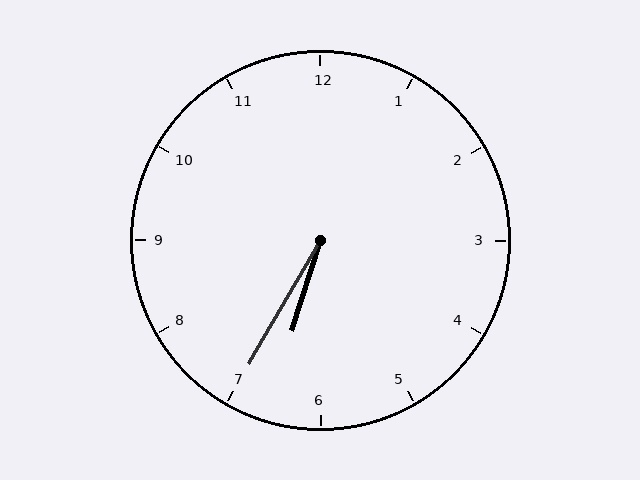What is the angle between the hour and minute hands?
Approximately 12 degrees.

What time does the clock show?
6:35.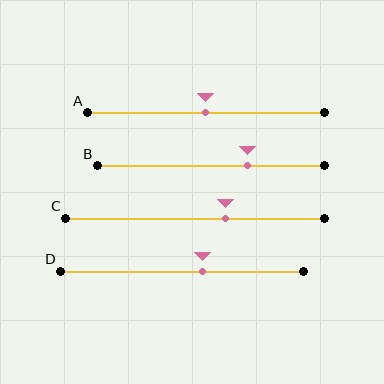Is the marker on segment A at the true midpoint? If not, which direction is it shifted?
Yes, the marker on segment A is at the true midpoint.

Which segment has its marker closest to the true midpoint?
Segment A has its marker closest to the true midpoint.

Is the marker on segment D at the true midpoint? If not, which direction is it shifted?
No, the marker on segment D is shifted to the right by about 9% of the segment length.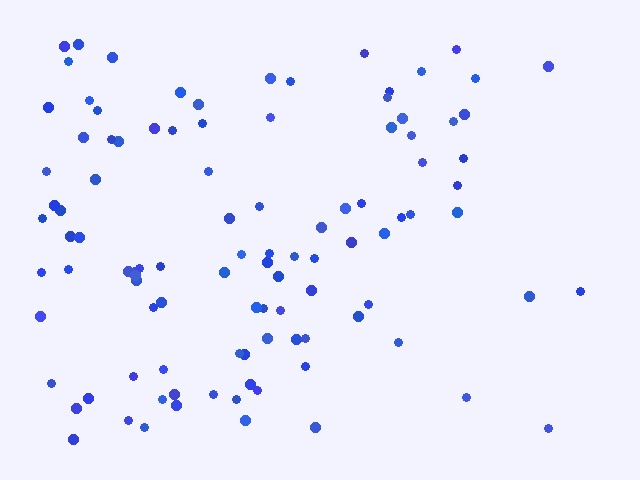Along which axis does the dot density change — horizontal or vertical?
Horizontal.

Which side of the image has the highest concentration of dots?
The left.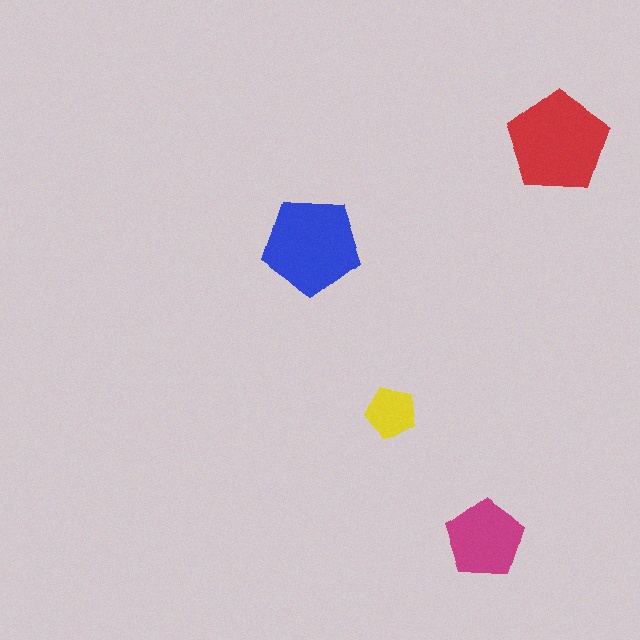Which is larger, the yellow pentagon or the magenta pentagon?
The magenta one.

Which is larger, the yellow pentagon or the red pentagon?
The red one.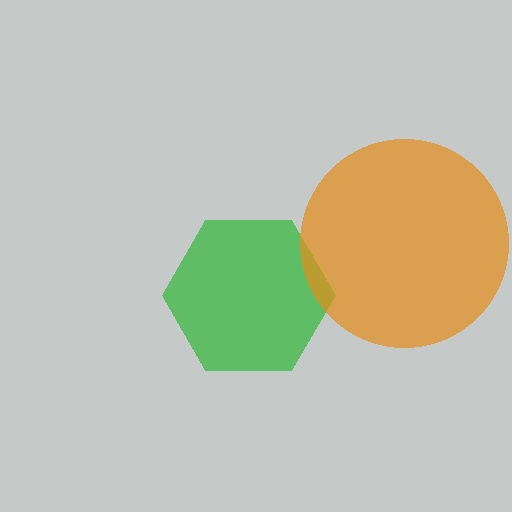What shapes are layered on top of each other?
The layered shapes are: a green hexagon, an orange circle.